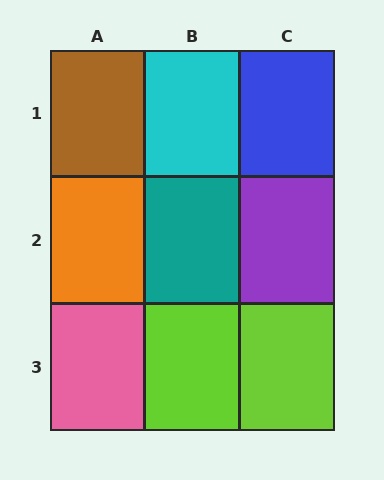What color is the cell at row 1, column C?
Blue.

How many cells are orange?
1 cell is orange.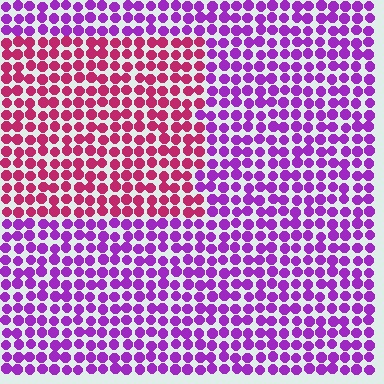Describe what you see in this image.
The image is filled with small purple elements in a uniform arrangement. A rectangle-shaped region is visible where the elements are tinted to a slightly different hue, forming a subtle color boundary.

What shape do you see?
I see a rectangle.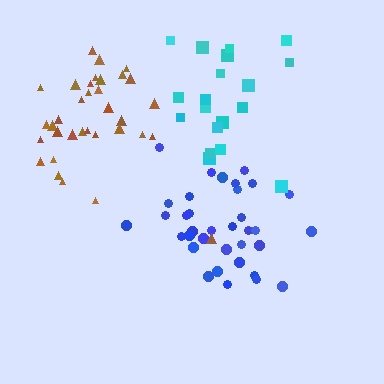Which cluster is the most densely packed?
Blue.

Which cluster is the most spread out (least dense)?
Cyan.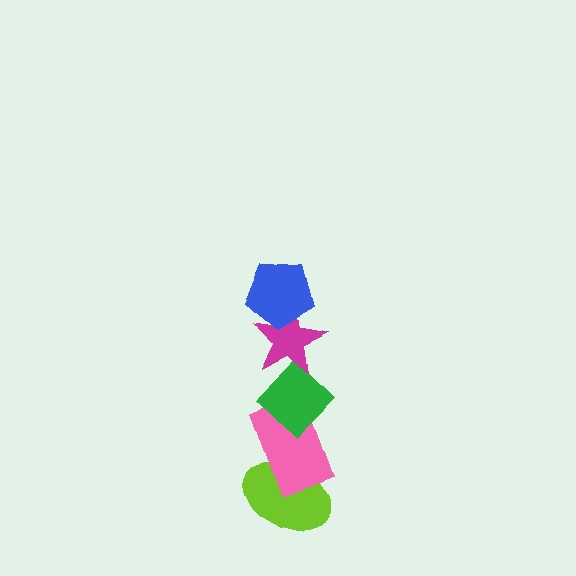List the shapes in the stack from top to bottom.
From top to bottom: the blue pentagon, the magenta star, the green diamond, the pink rectangle, the lime ellipse.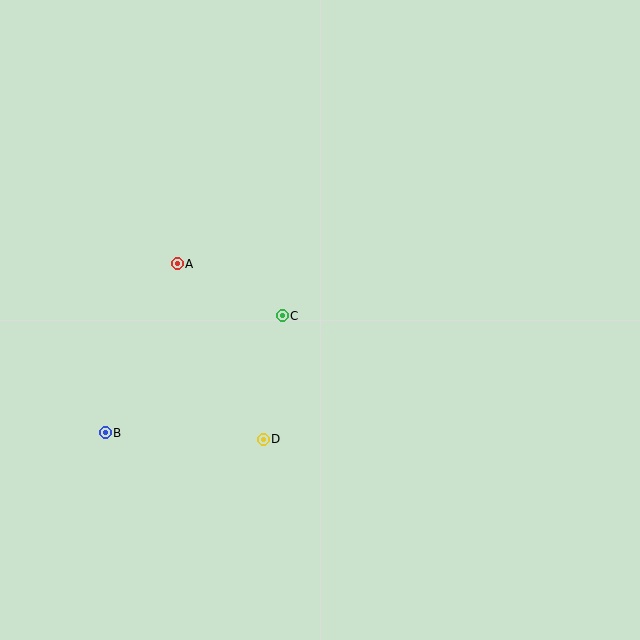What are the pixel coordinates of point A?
Point A is at (177, 264).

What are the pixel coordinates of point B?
Point B is at (105, 433).